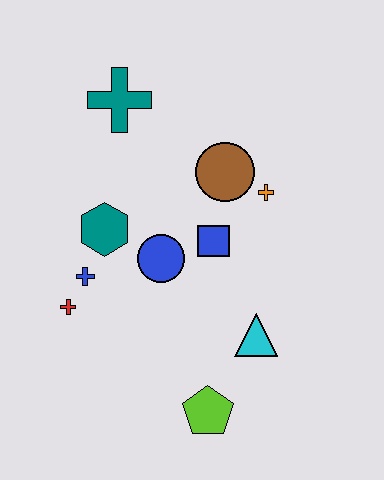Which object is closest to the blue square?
The blue circle is closest to the blue square.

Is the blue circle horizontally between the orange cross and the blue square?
No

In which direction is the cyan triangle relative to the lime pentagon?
The cyan triangle is above the lime pentagon.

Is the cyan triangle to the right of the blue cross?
Yes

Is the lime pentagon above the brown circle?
No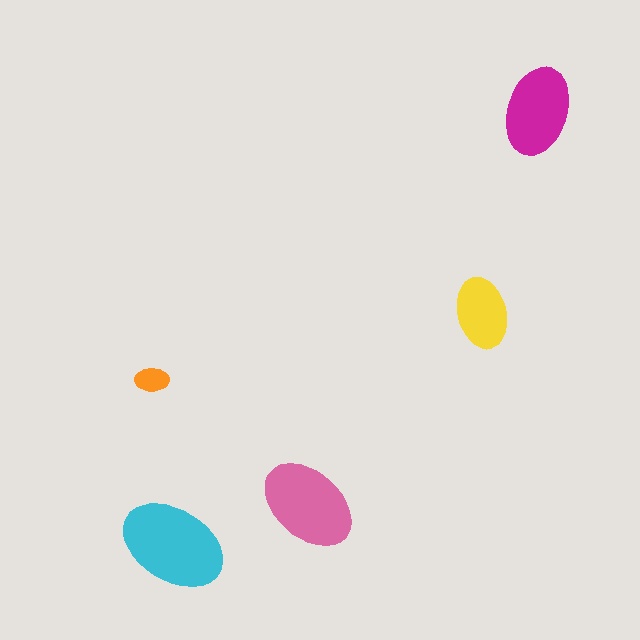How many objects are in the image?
There are 5 objects in the image.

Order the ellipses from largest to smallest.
the cyan one, the pink one, the magenta one, the yellow one, the orange one.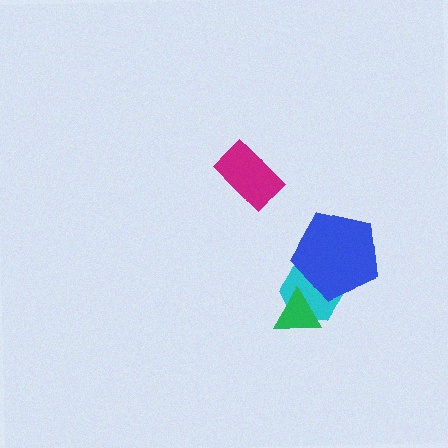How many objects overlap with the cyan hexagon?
2 objects overlap with the cyan hexagon.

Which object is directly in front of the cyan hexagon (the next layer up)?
The green triangle is directly in front of the cyan hexagon.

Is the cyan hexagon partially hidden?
Yes, it is partially covered by another shape.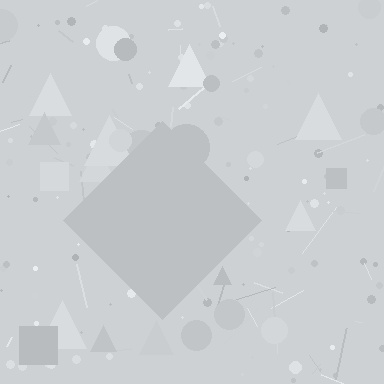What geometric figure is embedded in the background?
A diamond is embedded in the background.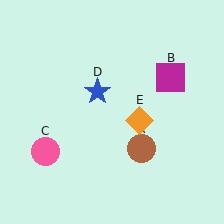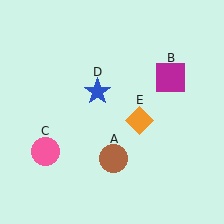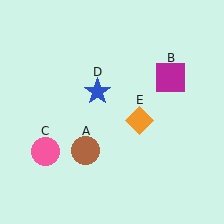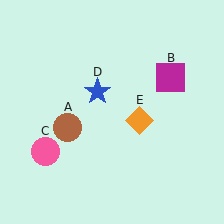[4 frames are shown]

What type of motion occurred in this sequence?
The brown circle (object A) rotated clockwise around the center of the scene.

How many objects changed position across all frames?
1 object changed position: brown circle (object A).